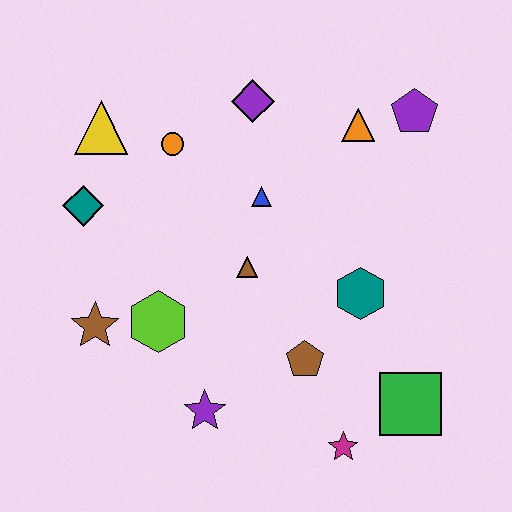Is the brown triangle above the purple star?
Yes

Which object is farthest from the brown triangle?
The purple pentagon is farthest from the brown triangle.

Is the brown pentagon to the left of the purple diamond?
No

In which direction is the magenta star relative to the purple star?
The magenta star is to the right of the purple star.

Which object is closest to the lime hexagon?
The brown star is closest to the lime hexagon.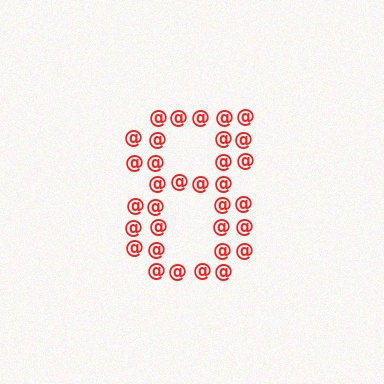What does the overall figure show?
The overall figure shows the digit 8.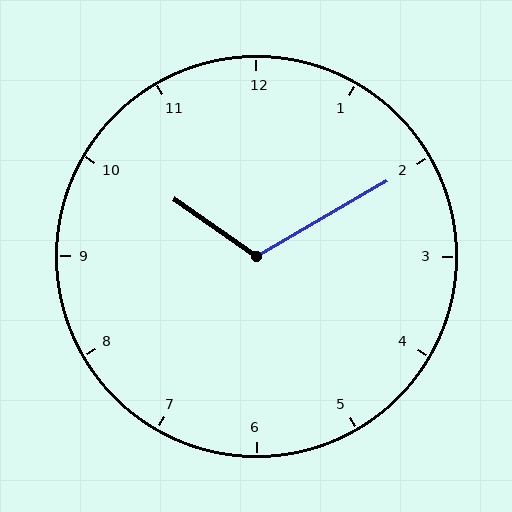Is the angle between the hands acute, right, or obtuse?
It is obtuse.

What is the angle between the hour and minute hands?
Approximately 115 degrees.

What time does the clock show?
10:10.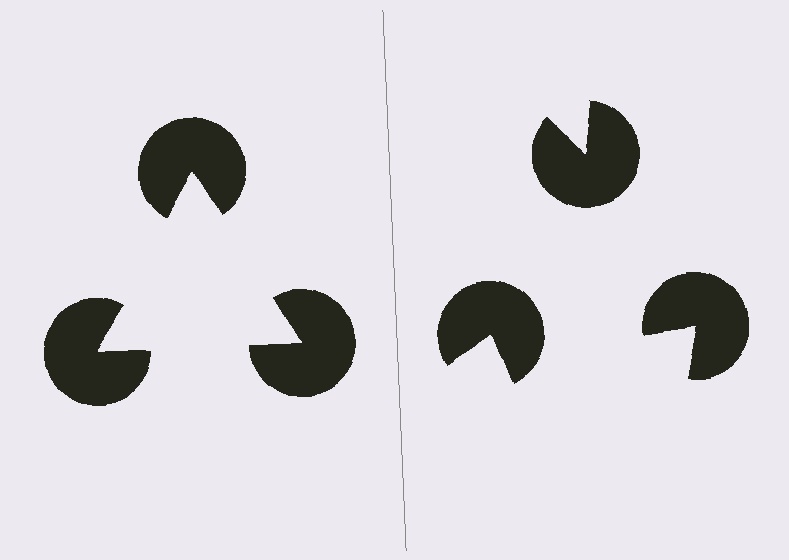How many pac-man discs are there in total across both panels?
6 — 3 on each side.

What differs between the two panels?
The pac-man discs are positioned identically on both sides; only the wedge orientations differ. On the left they align to a triangle; on the right they are misaligned.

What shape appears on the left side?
An illusory triangle.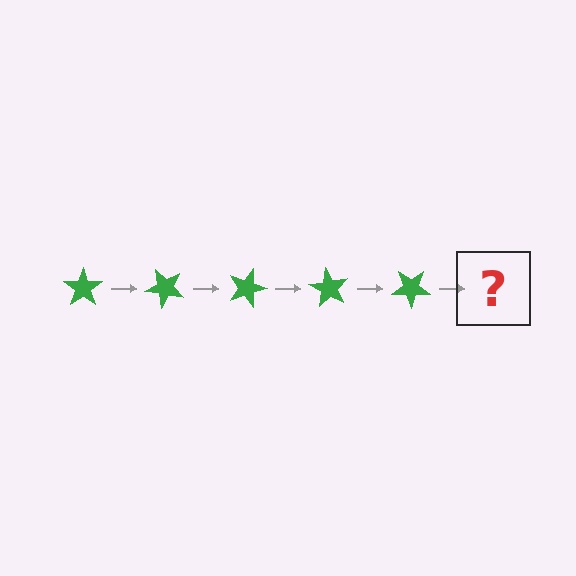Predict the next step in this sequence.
The next step is a green star rotated 225 degrees.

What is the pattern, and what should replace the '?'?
The pattern is that the star rotates 45 degrees each step. The '?' should be a green star rotated 225 degrees.